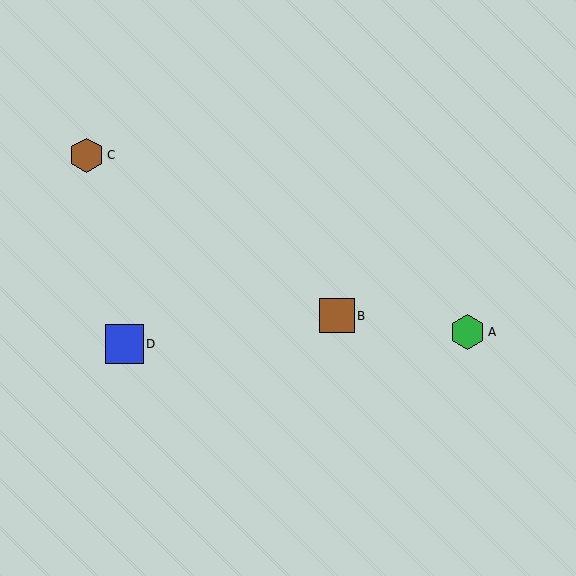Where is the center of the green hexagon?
The center of the green hexagon is at (467, 332).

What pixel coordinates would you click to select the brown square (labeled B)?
Click at (337, 316) to select the brown square B.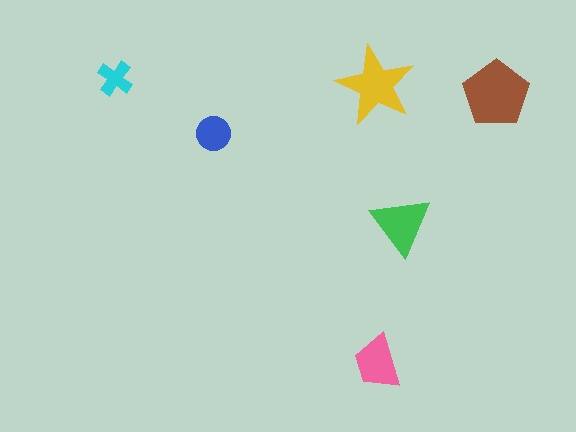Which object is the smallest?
The cyan cross.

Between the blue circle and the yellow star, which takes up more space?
The yellow star.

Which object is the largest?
The brown pentagon.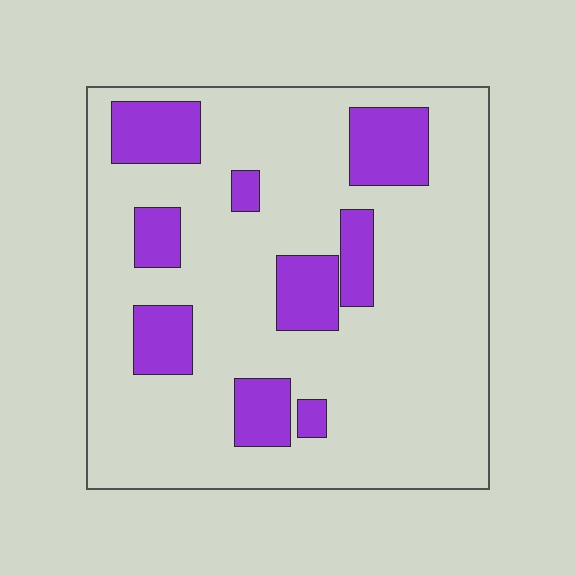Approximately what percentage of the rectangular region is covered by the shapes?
Approximately 20%.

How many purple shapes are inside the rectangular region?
9.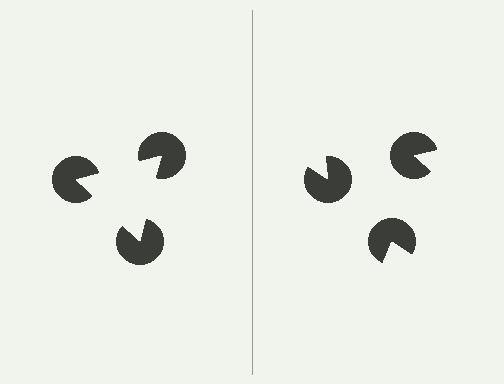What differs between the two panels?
The pac-man discs are positioned identically on both sides; only the wedge orientations differ. On the left they align to a triangle; on the right they are misaligned.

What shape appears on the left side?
An illusory triangle.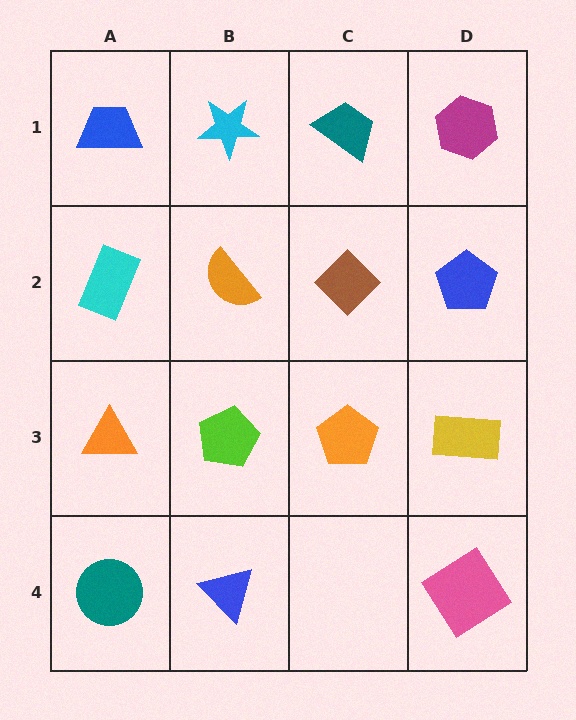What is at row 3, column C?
An orange pentagon.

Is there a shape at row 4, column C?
No, that cell is empty.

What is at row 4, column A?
A teal circle.